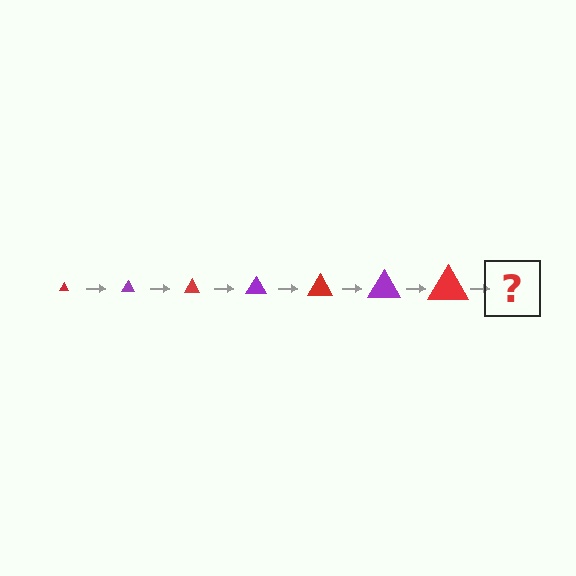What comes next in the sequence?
The next element should be a purple triangle, larger than the previous one.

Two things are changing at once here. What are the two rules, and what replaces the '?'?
The two rules are that the triangle grows larger each step and the color cycles through red and purple. The '?' should be a purple triangle, larger than the previous one.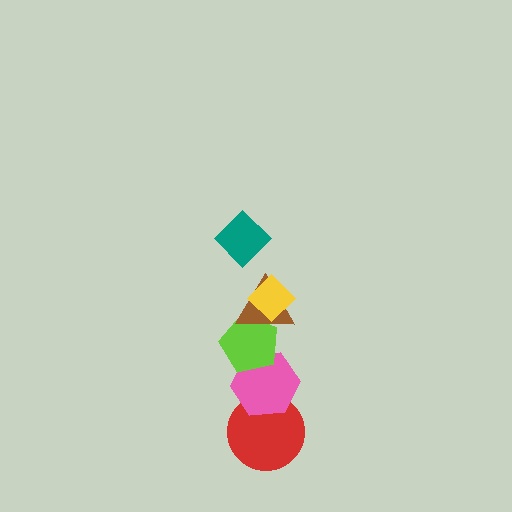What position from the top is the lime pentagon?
The lime pentagon is 4th from the top.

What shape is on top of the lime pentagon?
The brown triangle is on top of the lime pentagon.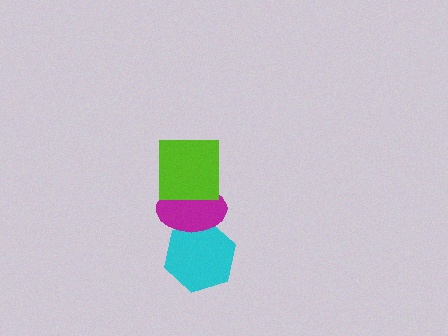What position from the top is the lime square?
The lime square is 1st from the top.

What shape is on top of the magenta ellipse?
The lime square is on top of the magenta ellipse.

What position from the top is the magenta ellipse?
The magenta ellipse is 2nd from the top.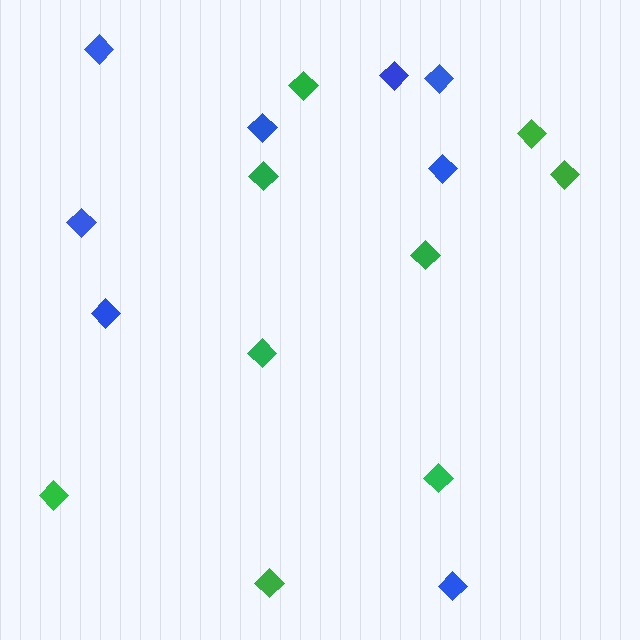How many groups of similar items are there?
There are 2 groups: one group of blue diamonds (8) and one group of green diamonds (9).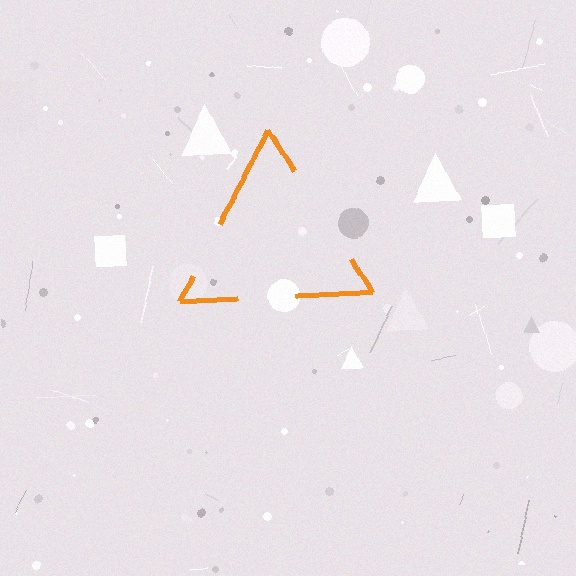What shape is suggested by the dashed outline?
The dashed outline suggests a triangle.